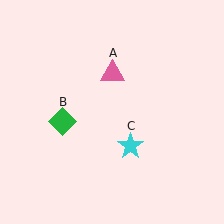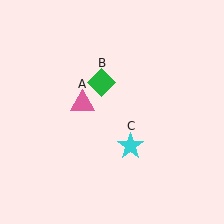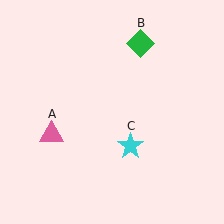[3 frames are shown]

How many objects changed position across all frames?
2 objects changed position: pink triangle (object A), green diamond (object B).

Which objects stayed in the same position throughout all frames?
Cyan star (object C) remained stationary.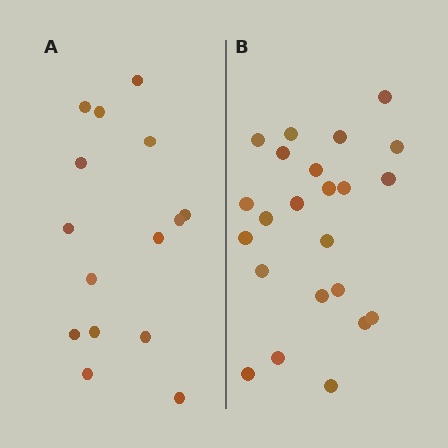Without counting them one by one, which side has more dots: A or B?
Region B (the right region) has more dots.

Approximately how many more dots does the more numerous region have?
Region B has roughly 8 or so more dots than region A.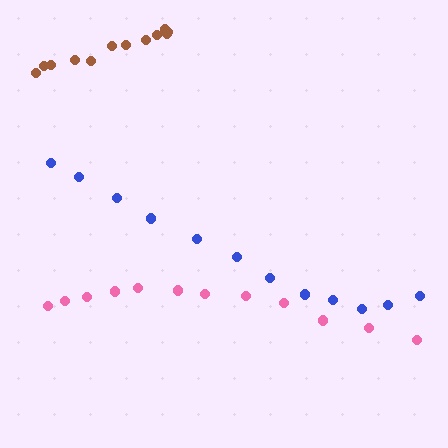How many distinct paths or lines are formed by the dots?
There are 3 distinct paths.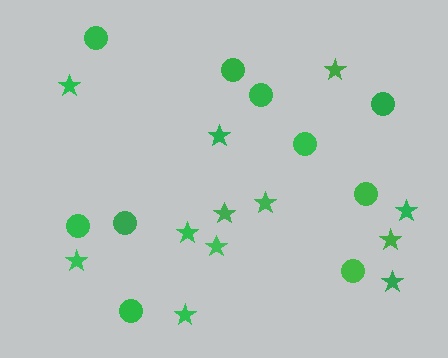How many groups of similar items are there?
There are 2 groups: one group of stars (12) and one group of circles (10).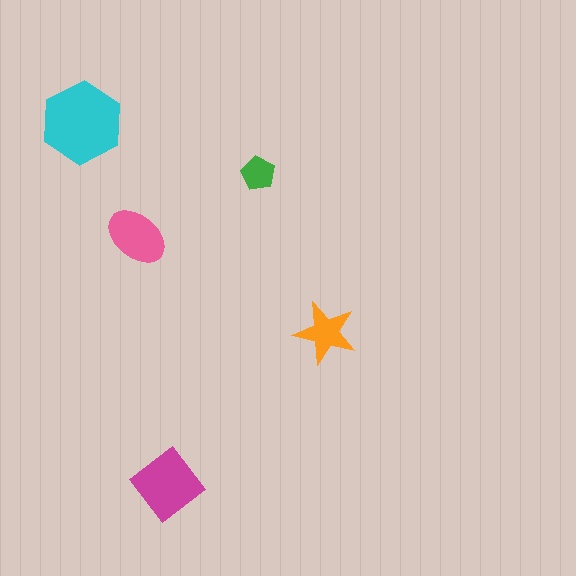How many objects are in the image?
There are 5 objects in the image.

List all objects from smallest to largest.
The green pentagon, the orange star, the pink ellipse, the magenta diamond, the cyan hexagon.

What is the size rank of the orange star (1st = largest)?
4th.